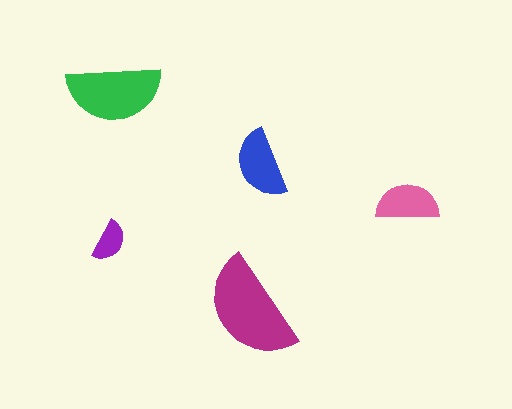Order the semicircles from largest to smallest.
the magenta one, the green one, the blue one, the pink one, the purple one.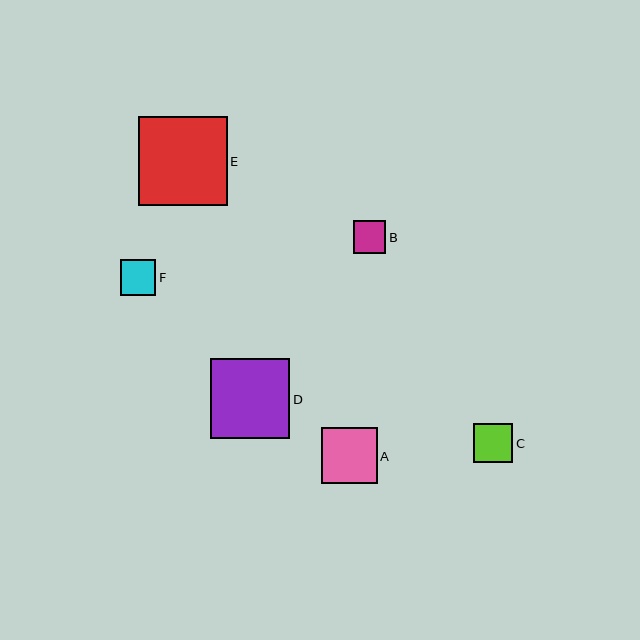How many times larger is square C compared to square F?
Square C is approximately 1.1 times the size of square F.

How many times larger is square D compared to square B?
Square D is approximately 2.5 times the size of square B.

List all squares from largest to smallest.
From largest to smallest: E, D, A, C, F, B.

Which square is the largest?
Square E is the largest with a size of approximately 89 pixels.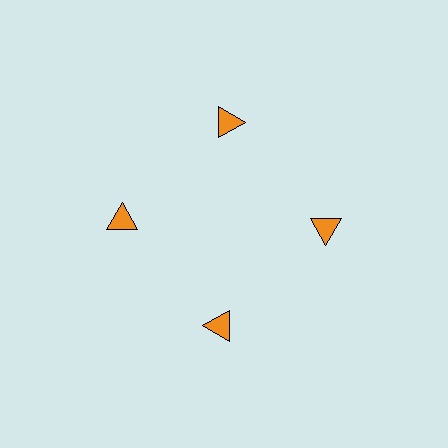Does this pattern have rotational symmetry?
Yes, this pattern has 4-fold rotational symmetry. It looks the same after rotating 90 degrees around the center.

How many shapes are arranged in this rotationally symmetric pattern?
There are 4 shapes, arranged in 4 groups of 1.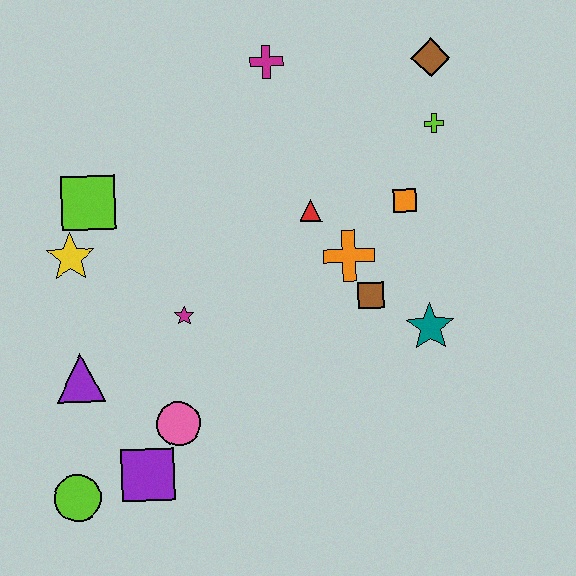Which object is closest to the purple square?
The pink circle is closest to the purple square.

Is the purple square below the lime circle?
No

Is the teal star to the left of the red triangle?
No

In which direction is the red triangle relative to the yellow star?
The red triangle is to the right of the yellow star.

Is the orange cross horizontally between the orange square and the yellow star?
Yes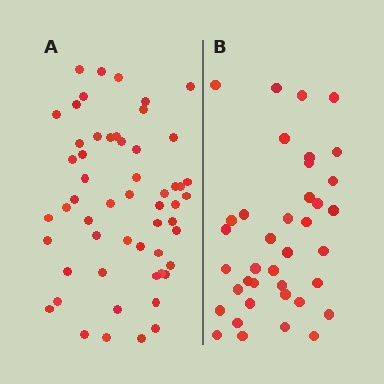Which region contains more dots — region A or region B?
Region A (the left region) has more dots.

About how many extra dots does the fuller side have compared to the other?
Region A has approximately 15 more dots than region B.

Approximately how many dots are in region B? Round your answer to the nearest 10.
About 40 dots. (The exact count is 38, which rounds to 40.)